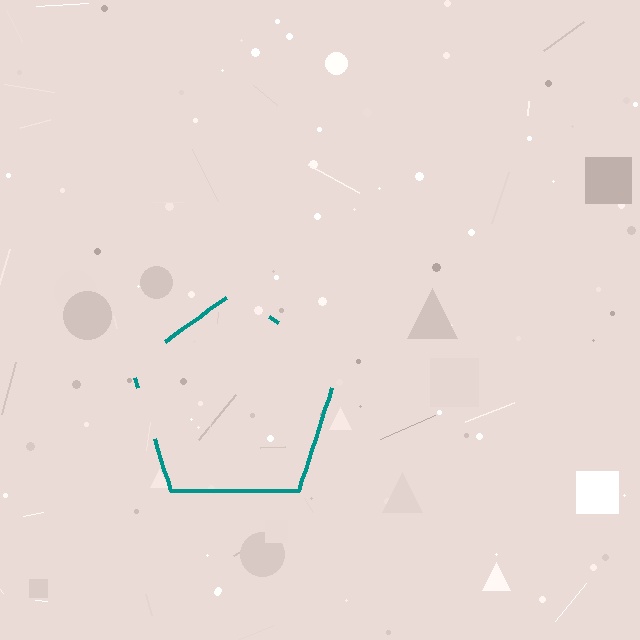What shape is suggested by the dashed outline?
The dashed outline suggests a pentagon.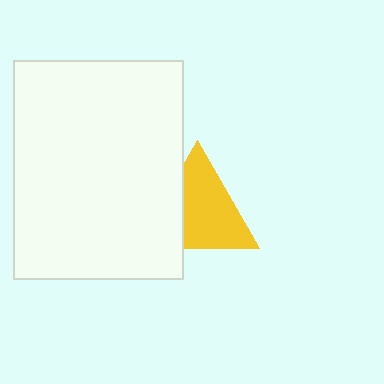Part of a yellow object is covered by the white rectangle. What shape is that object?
It is a triangle.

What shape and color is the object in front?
The object in front is a white rectangle.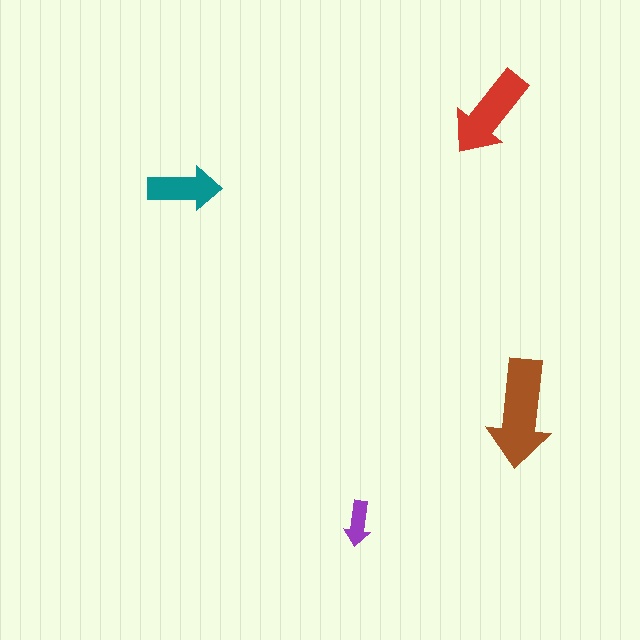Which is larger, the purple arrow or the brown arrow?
The brown one.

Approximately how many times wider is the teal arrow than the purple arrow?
About 1.5 times wider.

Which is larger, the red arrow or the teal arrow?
The red one.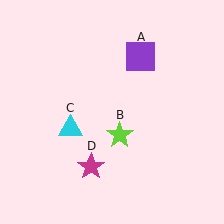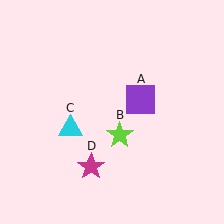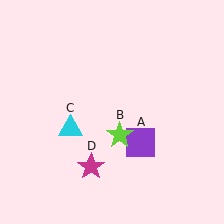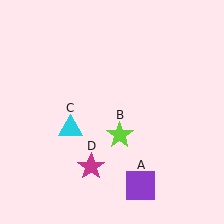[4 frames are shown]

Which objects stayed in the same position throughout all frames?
Lime star (object B) and cyan triangle (object C) and magenta star (object D) remained stationary.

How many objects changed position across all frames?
1 object changed position: purple square (object A).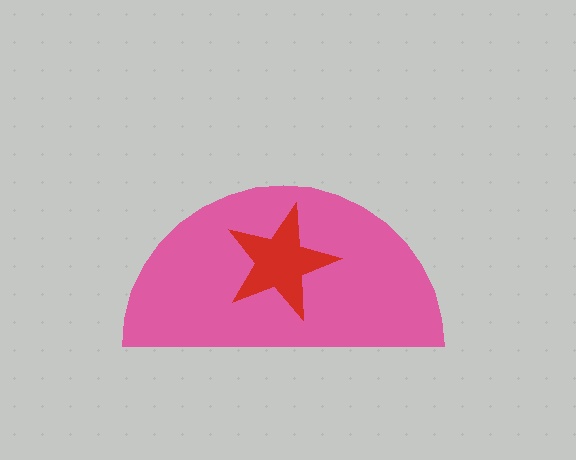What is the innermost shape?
The red star.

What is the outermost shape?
The pink semicircle.